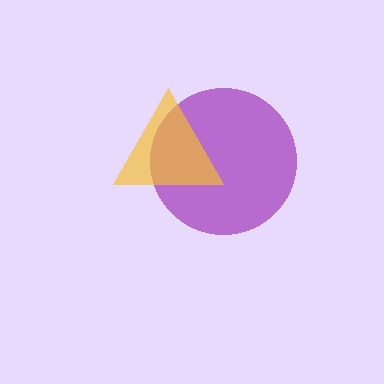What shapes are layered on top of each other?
The layered shapes are: a purple circle, a yellow triangle.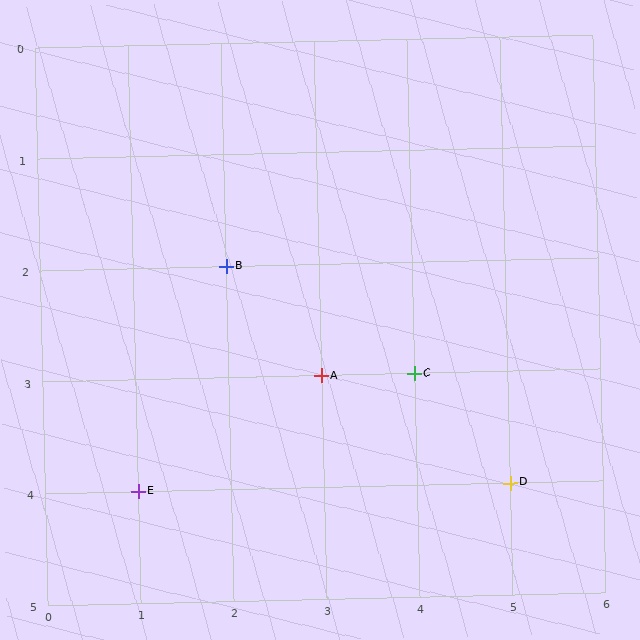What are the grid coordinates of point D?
Point D is at grid coordinates (5, 4).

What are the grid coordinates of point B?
Point B is at grid coordinates (2, 2).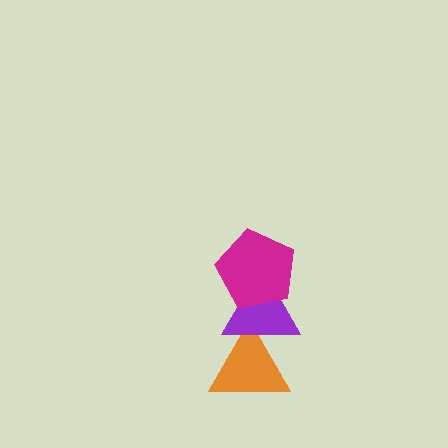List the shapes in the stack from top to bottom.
From top to bottom: the magenta pentagon, the purple triangle, the orange triangle.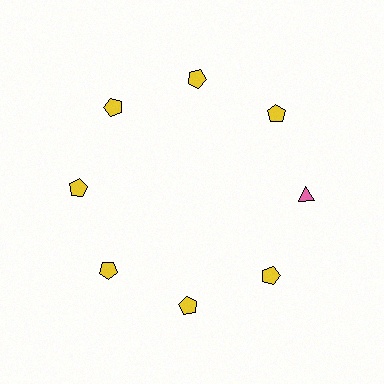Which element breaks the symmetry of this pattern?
The pink triangle at roughly the 3 o'clock position breaks the symmetry. All other shapes are yellow pentagons.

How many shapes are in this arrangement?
There are 8 shapes arranged in a ring pattern.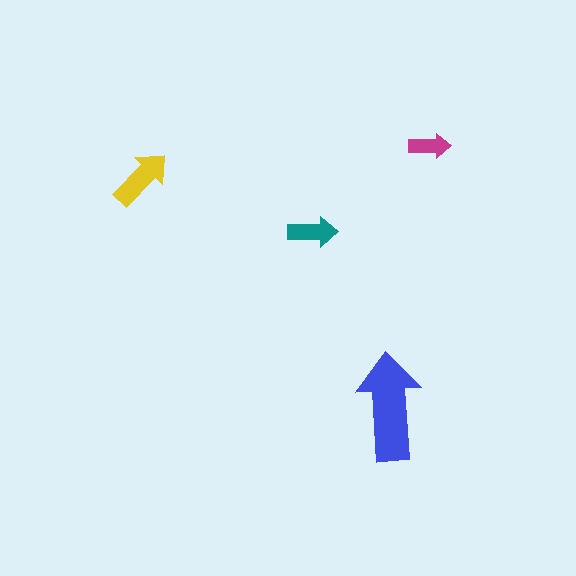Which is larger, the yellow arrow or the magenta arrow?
The yellow one.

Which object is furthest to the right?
The magenta arrow is rightmost.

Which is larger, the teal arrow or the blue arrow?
The blue one.